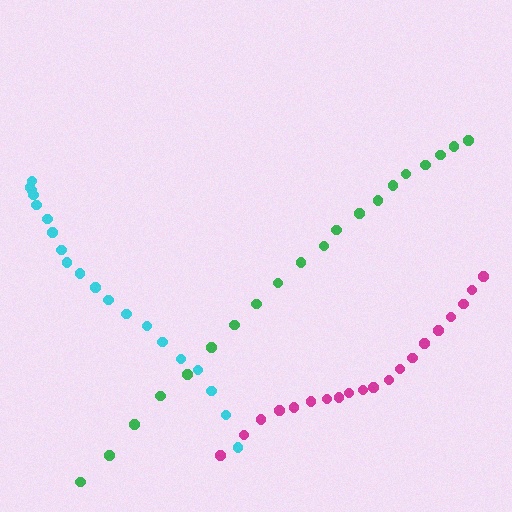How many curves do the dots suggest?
There are 3 distinct paths.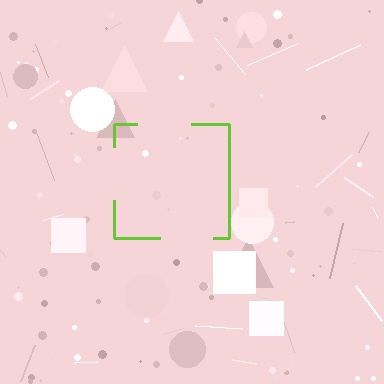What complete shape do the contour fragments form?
The contour fragments form a square.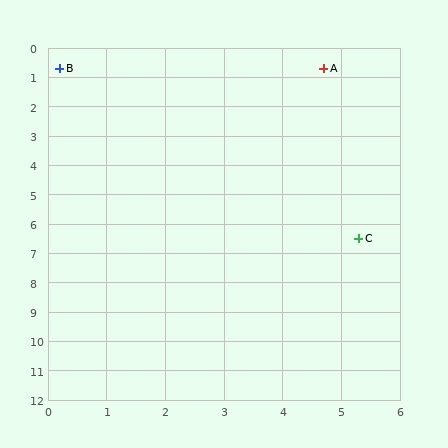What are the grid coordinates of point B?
Point B is at approximately (0.2, 0.7).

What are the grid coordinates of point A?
Point A is at approximately (4.7, 0.7).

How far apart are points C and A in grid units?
Points C and A are about 5.8 grid units apart.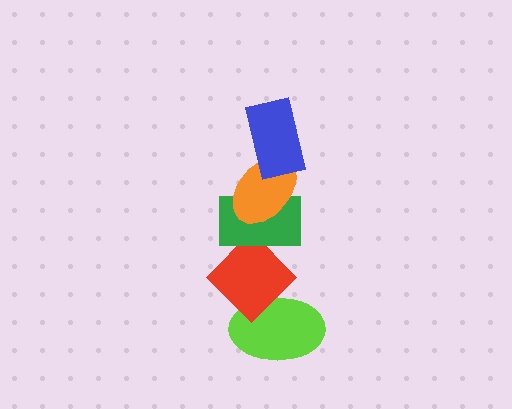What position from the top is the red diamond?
The red diamond is 4th from the top.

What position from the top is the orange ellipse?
The orange ellipse is 2nd from the top.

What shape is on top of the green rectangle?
The orange ellipse is on top of the green rectangle.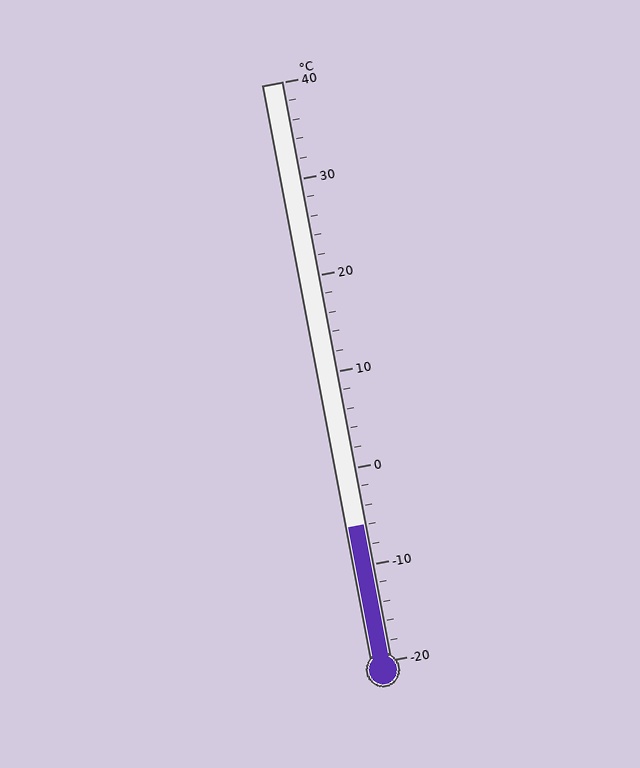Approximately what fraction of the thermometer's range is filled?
The thermometer is filled to approximately 25% of its range.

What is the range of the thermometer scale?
The thermometer scale ranges from -20°C to 40°C.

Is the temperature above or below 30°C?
The temperature is below 30°C.